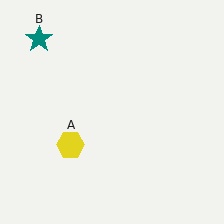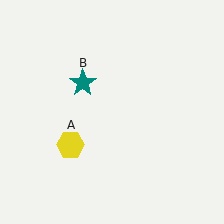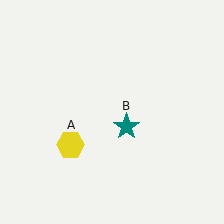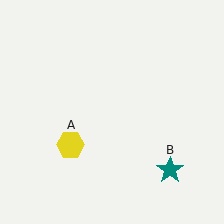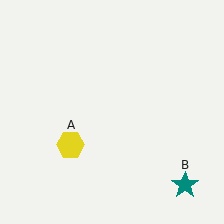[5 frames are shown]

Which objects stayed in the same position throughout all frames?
Yellow hexagon (object A) remained stationary.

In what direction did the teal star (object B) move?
The teal star (object B) moved down and to the right.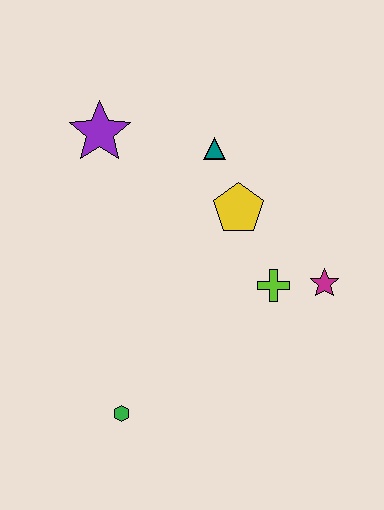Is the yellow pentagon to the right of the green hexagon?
Yes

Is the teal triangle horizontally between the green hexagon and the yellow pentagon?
Yes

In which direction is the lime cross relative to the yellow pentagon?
The lime cross is below the yellow pentagon.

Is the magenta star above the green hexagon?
Yes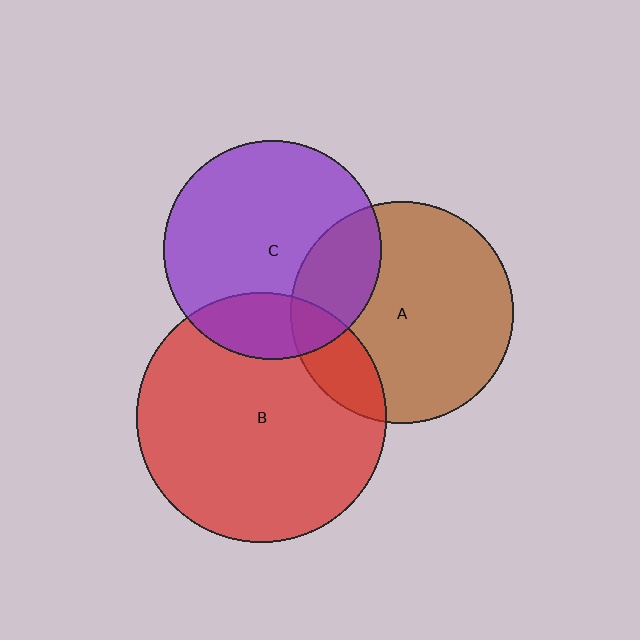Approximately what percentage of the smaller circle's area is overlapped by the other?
Approximately 25%.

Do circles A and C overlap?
Yes.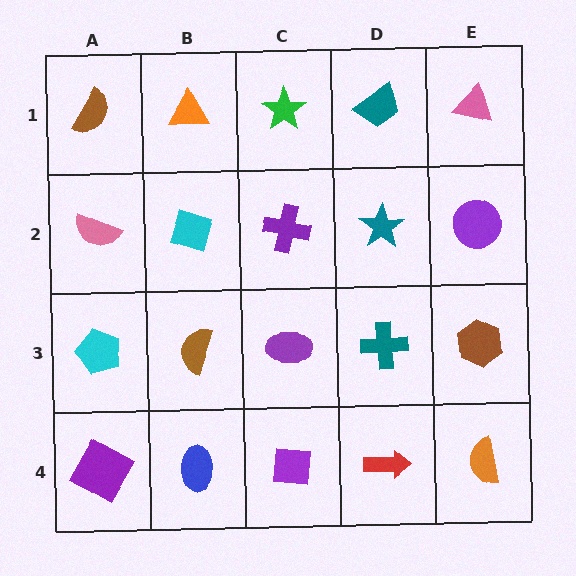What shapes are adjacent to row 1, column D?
A teal star (row 2, column D), a green star (row 1, column C), a pink triangle (row 1, column E).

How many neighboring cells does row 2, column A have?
3.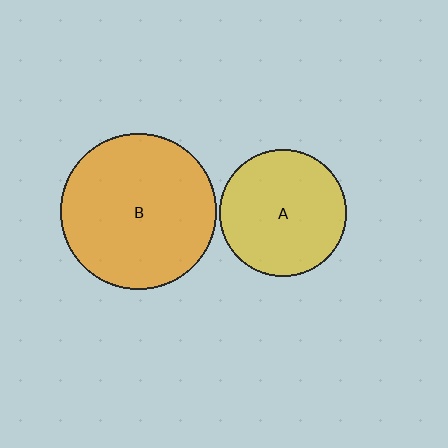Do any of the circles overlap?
No, none of the circles overlap.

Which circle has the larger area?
Circle B (orange).